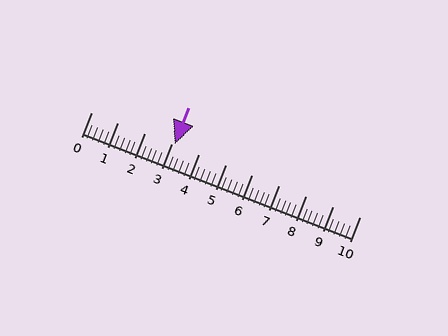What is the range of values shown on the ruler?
The ruler shows values from 0 to 10.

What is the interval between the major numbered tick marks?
The major tick marks are spaced 1 units apart.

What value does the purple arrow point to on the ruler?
The purple arrow points to approximately 3.1.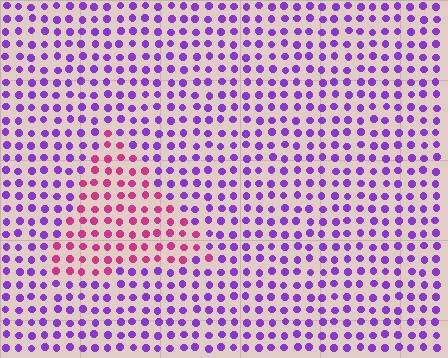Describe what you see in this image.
The image is filled with small purple elements in a uniform arrangement. A triangle-shaped region is visible where the elements are tinted to a slightly different hue, forming a subtle color boundary.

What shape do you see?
I see a triangle.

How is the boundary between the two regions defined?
The boundary is defined purely by a slight shift in hue (about 54 degrees). Spacing, size, and orientation are identical on both sides.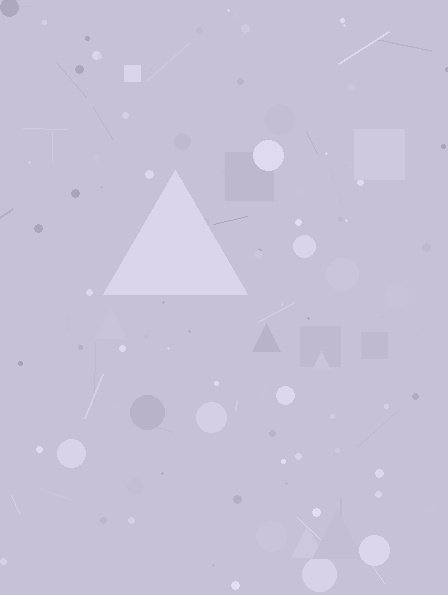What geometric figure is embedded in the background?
A triangle is embedded in the background.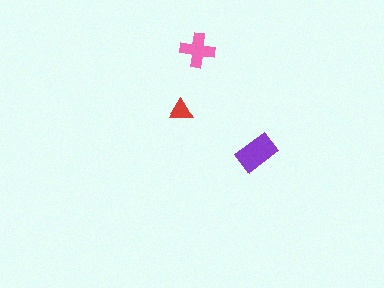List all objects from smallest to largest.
The red triangle, the pink cross, the purple rectangle.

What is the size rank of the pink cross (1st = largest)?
2nd.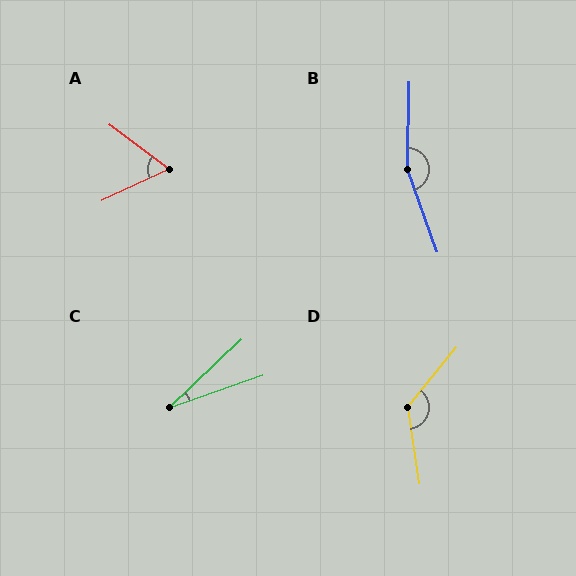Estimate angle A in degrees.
Approximately 61 degrees.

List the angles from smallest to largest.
C (24°), A (61°), D (132°), B (159°).